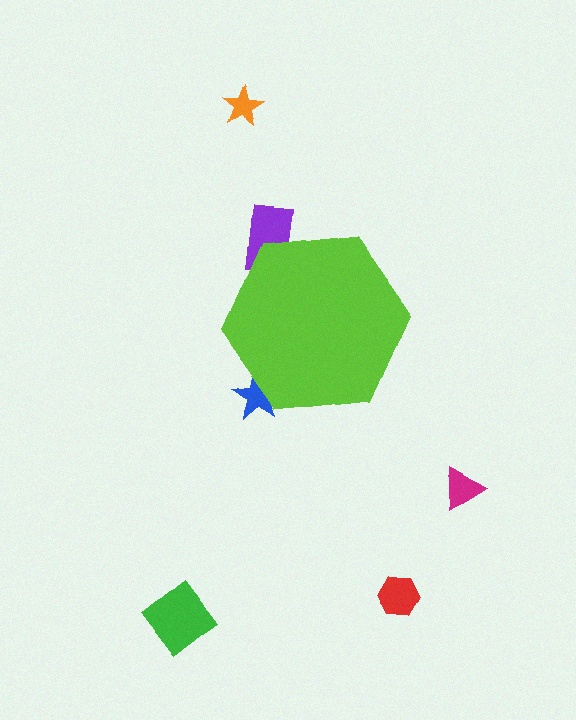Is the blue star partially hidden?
Yes, the blue star is partially hidden behind the lime hexagon.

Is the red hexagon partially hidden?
No, the red hexagon is fully visible.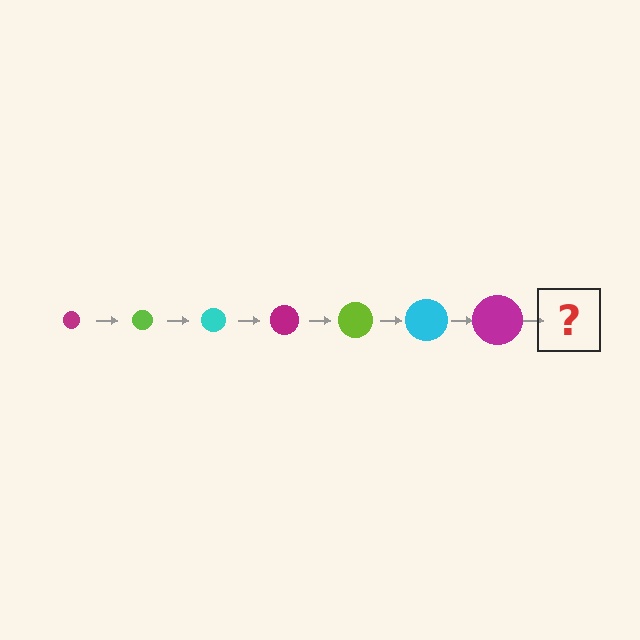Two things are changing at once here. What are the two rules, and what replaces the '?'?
The two rules are that the circle grows larger each step and the color cycles through magenta, lime, and cyan. The '?' should be a lime circle, larger than the previous one.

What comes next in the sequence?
The next element should be a lime circle, larger than the previous one.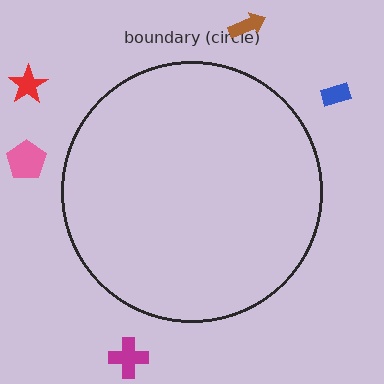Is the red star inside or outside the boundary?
Outside.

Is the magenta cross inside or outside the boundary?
Outside.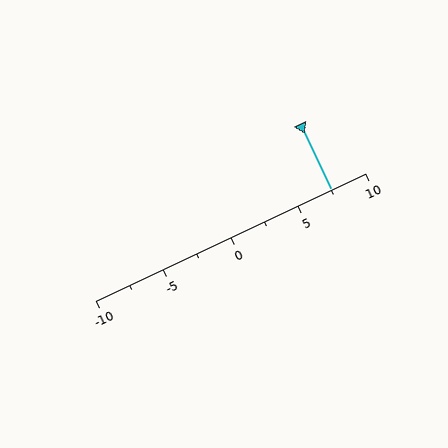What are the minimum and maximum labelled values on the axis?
The axis runs from -10 to 10.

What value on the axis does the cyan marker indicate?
The marker indicates approximately 7.5.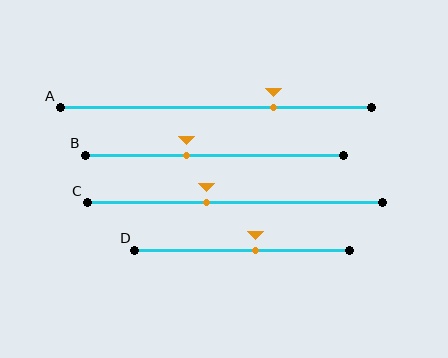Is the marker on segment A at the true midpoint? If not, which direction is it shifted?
No, the marker on segment A is shifted to the right by about 19% of the segment length.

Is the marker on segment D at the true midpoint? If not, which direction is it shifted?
No, the marker on segment D is shifted to the right by about 6% of the segment length.